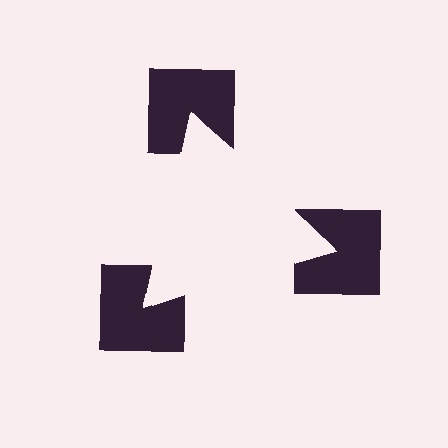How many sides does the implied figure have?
3 sides.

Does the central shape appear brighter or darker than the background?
It typically appears slightly brighter than the background, even though no actual brightness change is drawn.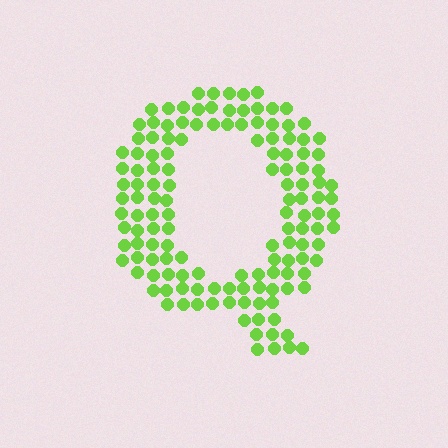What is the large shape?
The large shape is the letter Q.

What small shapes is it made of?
It is made of small circles.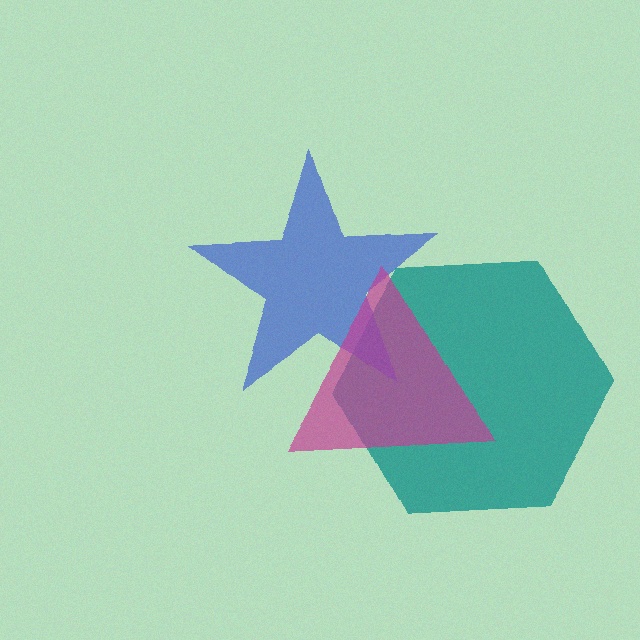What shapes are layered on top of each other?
The layered shapes are: a teal hexagon, a blue star, a magenta triangle.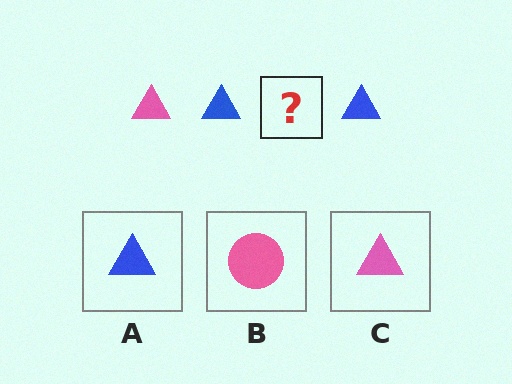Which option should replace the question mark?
Option C.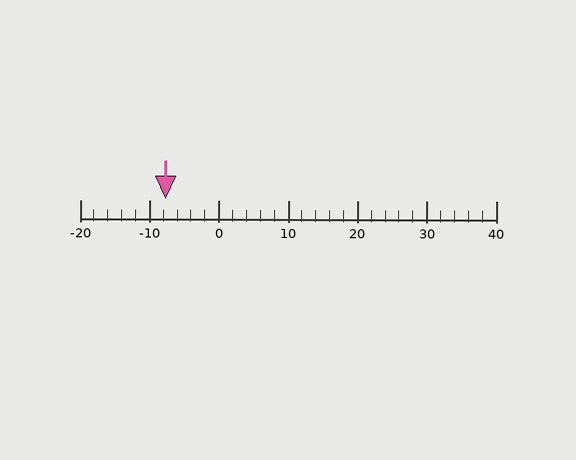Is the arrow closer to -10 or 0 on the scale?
The arrow is closer to -10.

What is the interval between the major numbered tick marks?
The major tick marks are spaced 10 units apart.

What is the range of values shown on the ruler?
The ruler shows values from -20 to 40.